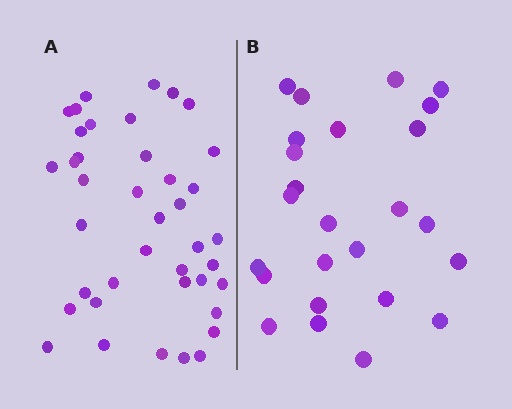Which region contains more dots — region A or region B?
Region A (the left region) has more dots.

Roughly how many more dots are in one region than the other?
Region A has approximately 15 more dots than region B.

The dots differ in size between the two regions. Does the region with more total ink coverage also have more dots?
No. Region B has more total ink coverage because its dots are larger, but region A actually contains more individual dots. Total area can be misleading — the number of items is what matters here.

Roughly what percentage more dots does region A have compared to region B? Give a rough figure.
About 60% more.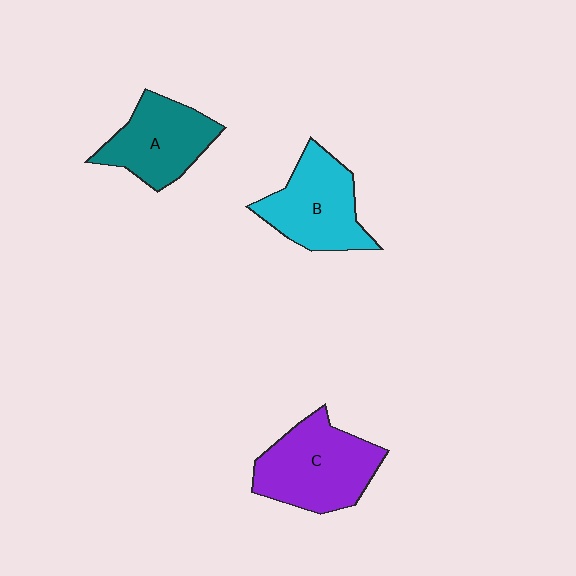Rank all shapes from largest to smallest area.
From largest to smallest: C (purple), B (cyan), A (teal).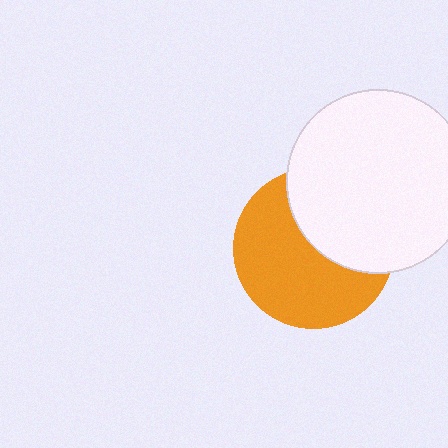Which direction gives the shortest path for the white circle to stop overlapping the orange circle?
Moving toward the upper-right gives the shortest separation.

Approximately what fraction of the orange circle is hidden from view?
Roughly 40% of the orange circle is hidden behind the white circle.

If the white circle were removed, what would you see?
You would see the complete orange circle.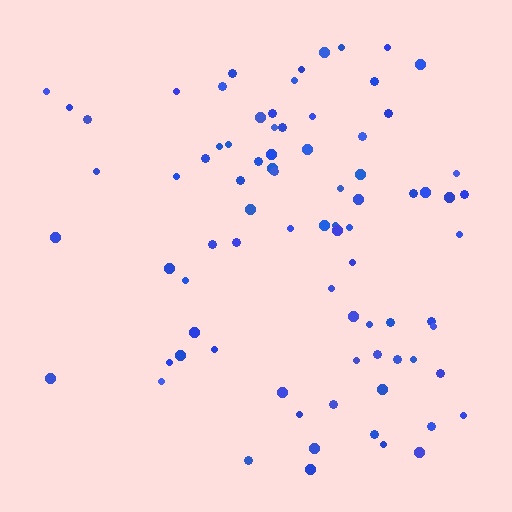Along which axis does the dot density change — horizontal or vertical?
Horizontal.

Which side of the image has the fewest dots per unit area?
The left.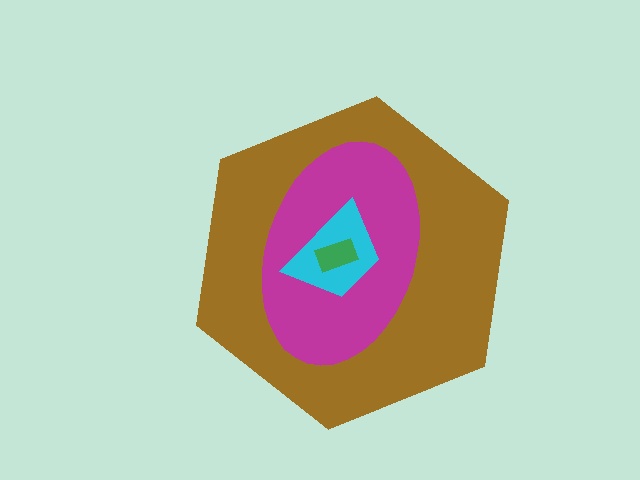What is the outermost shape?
The brown hexagon.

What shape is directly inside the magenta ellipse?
The cyan trapezoid.